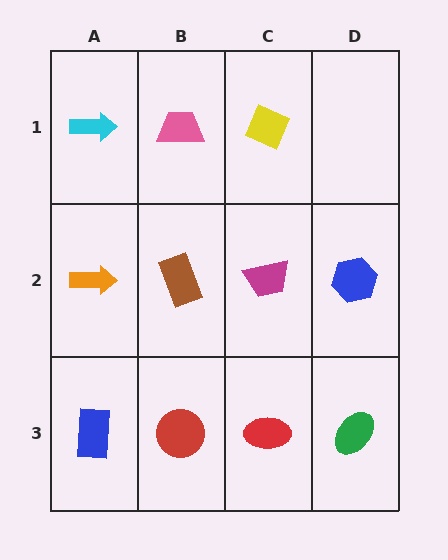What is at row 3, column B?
A red circle.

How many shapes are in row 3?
4 shapes.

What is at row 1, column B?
A pink trapezoid.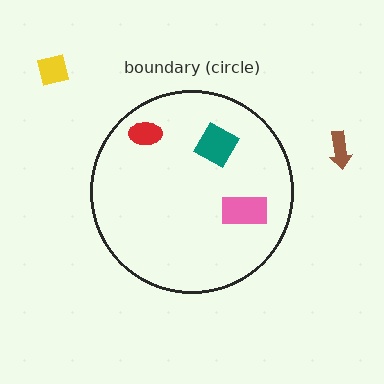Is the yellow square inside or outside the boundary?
Outside.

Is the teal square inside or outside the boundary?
Inside.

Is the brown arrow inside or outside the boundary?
Outside.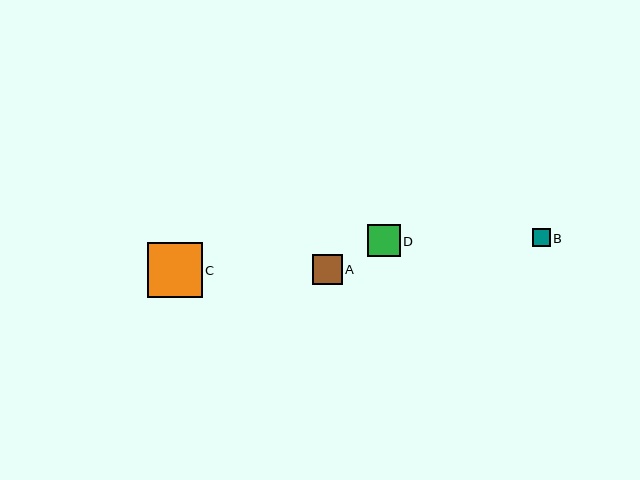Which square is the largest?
Square C is the largest with a size of approximately 55 pixels.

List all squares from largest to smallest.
From largest to smallest: C, D, A, B.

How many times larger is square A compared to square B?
Square A is approximately 1.7 times the size of square B.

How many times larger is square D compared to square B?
Square D is approximately 1.8 times the size of square B.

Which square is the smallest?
Square B is the smallest with a size of approximately 18 pixels.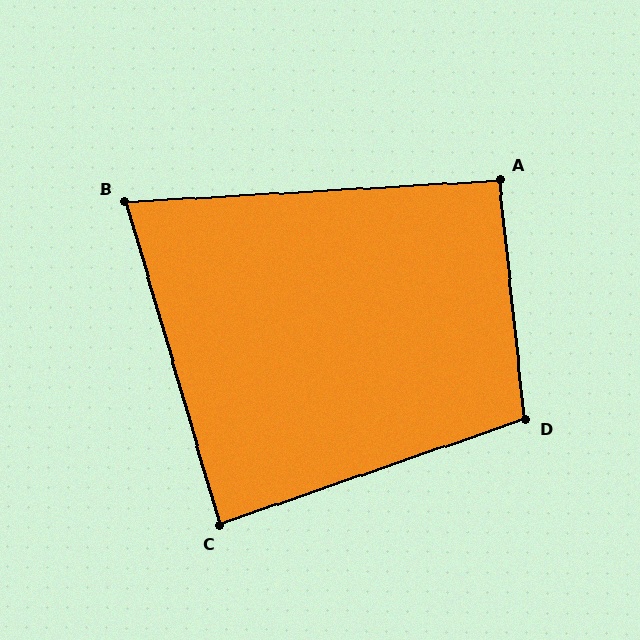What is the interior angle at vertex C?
Approximately 87 degrees (approximately right).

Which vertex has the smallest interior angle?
B, at approximately 77 degrees.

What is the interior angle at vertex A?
Approximately 93 degrees (approximately right).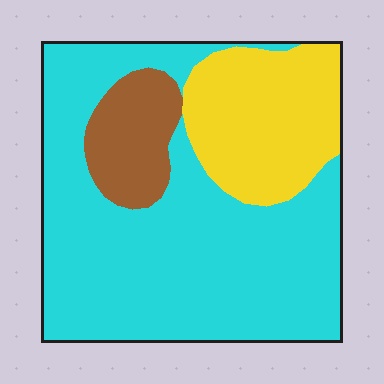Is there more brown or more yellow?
Yellow.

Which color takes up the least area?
Brown, at roughly 10%.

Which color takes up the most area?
Cyan, at roughly 65%.